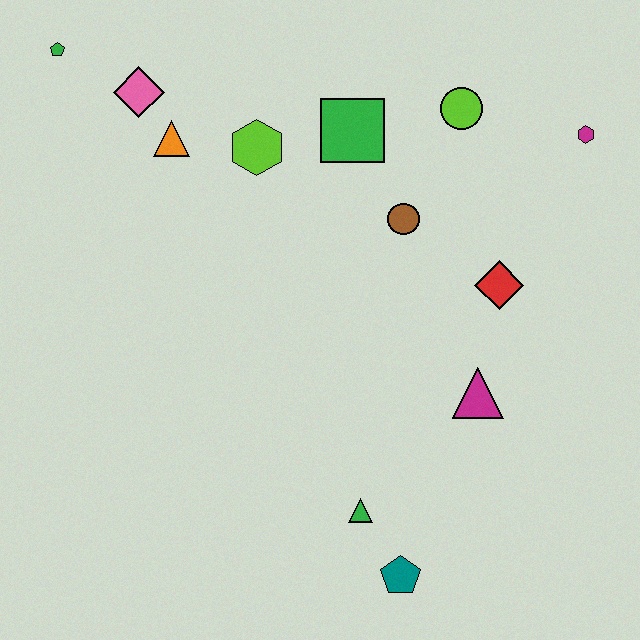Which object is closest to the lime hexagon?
The orange triangle is closest to the lime hexagon.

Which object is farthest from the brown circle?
The green pentagon is farthest from the brown circle.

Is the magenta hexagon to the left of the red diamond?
No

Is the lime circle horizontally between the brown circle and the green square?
No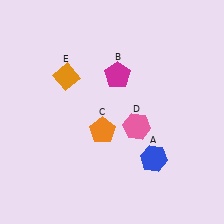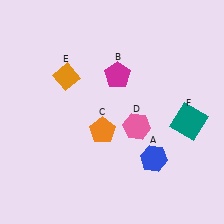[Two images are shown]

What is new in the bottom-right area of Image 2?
A teal square (F) was added in the bottom-right area of Image 2.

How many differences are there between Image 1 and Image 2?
There is 1 difference between the two images.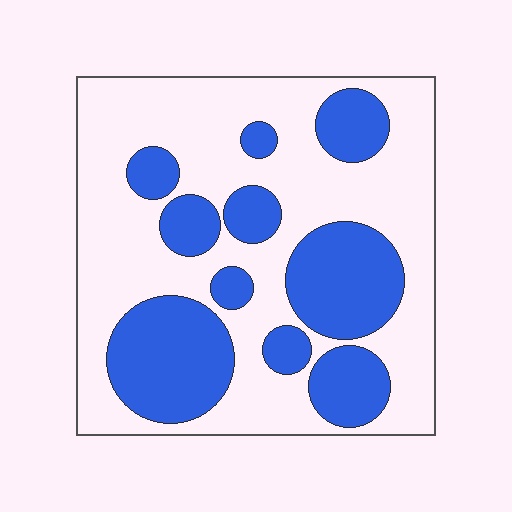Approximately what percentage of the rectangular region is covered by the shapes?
Approximately 35%.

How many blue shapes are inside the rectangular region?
10.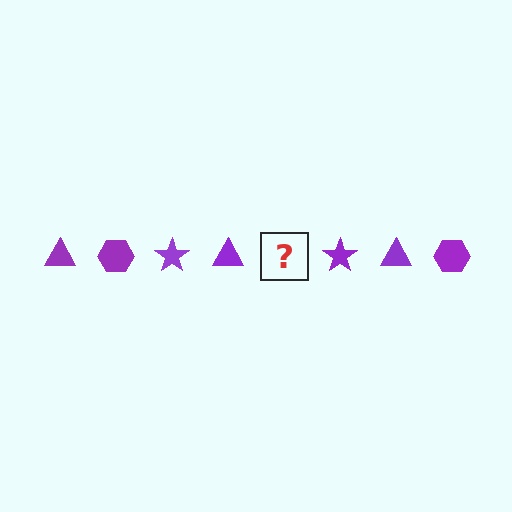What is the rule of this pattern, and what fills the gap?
The rule is that the pattern cycles through triangle, hexagon, star shapes in purple. The gap should be filled with a purple hexagon.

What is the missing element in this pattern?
The missing element is a purple hexagon.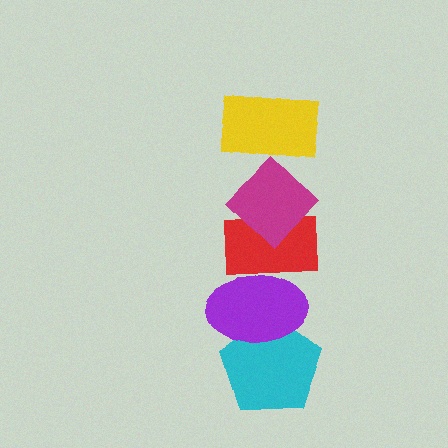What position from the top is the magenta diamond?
The magenta diamond is 2nd from the top.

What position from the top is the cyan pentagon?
The cyan pentagon is 5th from the top.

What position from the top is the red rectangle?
The red rectangle is 3rd from the top.